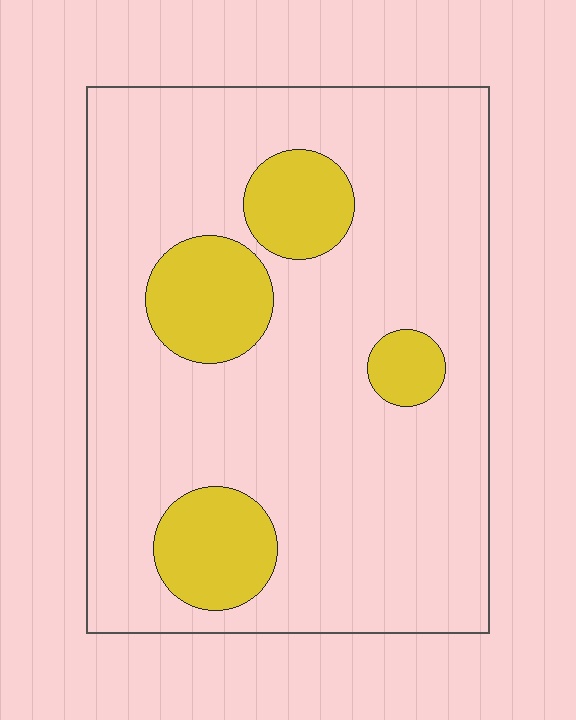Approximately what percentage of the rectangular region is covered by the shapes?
Approximately 20%.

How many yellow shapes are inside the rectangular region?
4.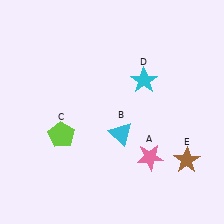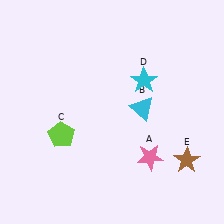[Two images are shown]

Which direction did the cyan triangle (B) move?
The cyan triangle (B) moved up.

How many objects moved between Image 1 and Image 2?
1 object moved between the two images.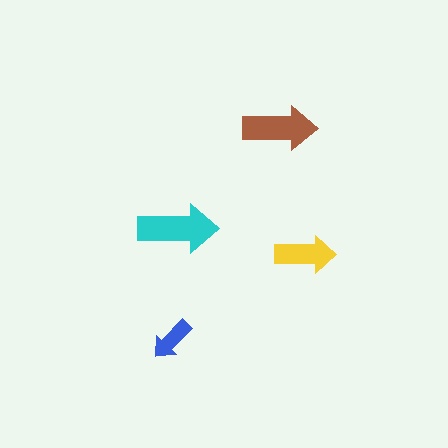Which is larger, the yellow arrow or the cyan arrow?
The cyan one.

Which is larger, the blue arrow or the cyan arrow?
The cyan one.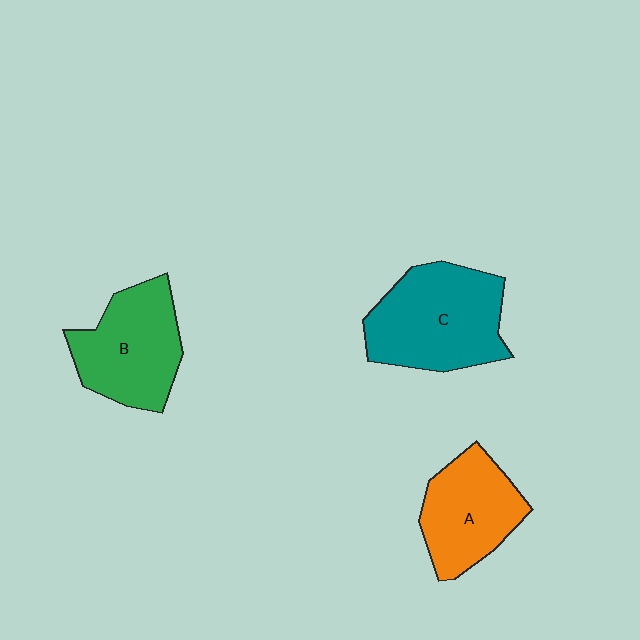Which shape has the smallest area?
Shape A (orange).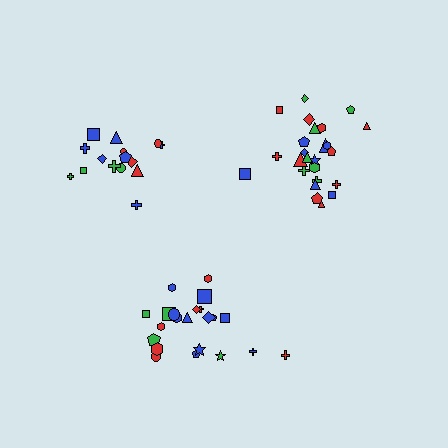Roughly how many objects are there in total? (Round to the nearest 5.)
Roughly 60 objects in total.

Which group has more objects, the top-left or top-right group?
The top-right group.